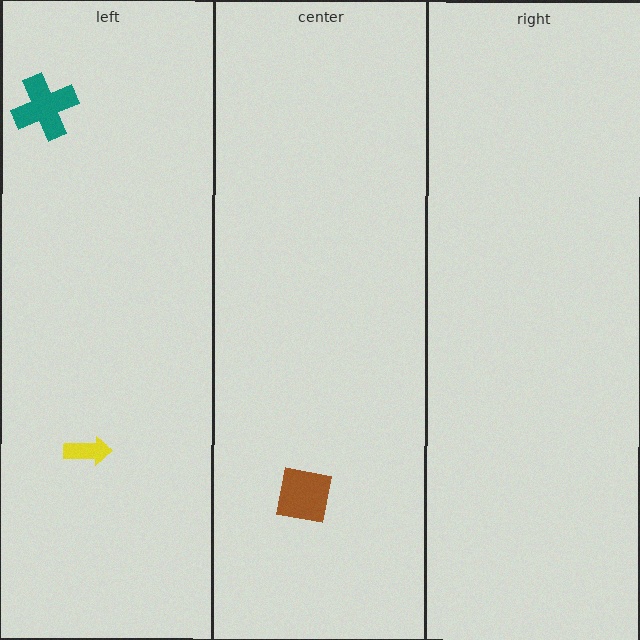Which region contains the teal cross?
The left region.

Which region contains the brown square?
The center region.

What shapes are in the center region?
The brown square.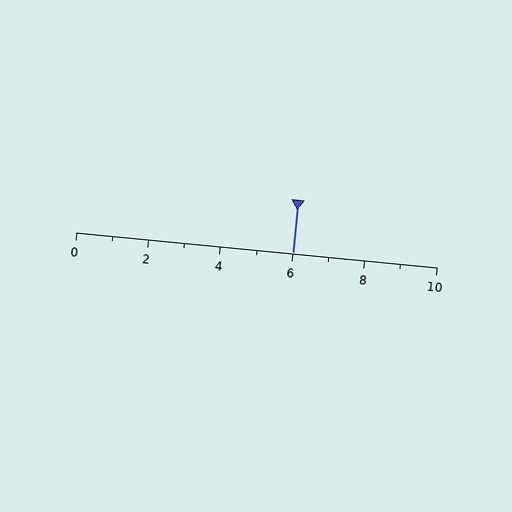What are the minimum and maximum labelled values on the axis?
The axis runs from 0 to 10.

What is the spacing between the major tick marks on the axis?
The major ticks are spaced 2 apart.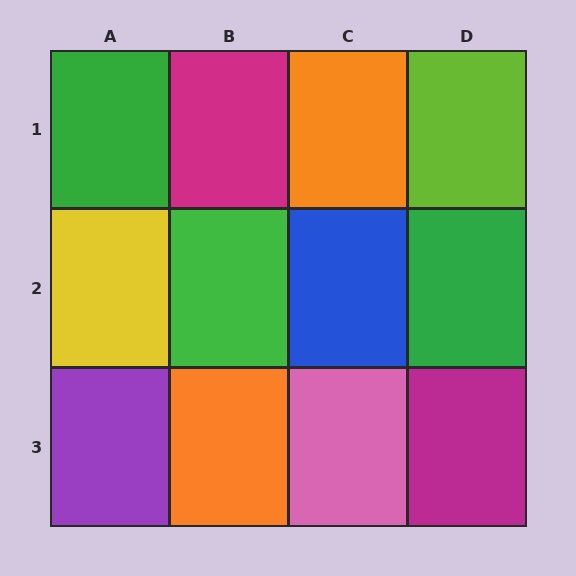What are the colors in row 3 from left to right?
Purple, orange, pink, magenta.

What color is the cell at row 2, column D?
Green.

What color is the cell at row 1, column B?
Magenta.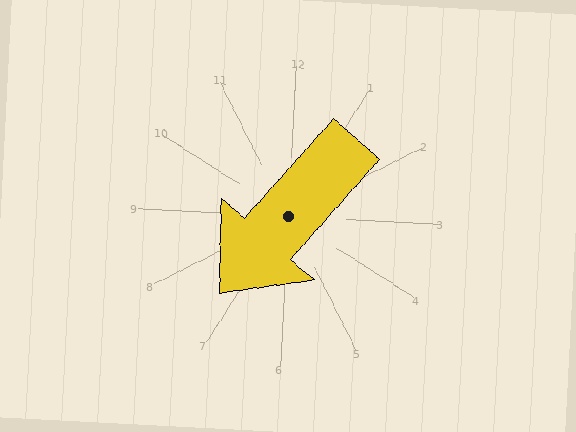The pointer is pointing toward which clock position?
Roughly 7 o'clock.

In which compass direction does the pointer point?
Southwest.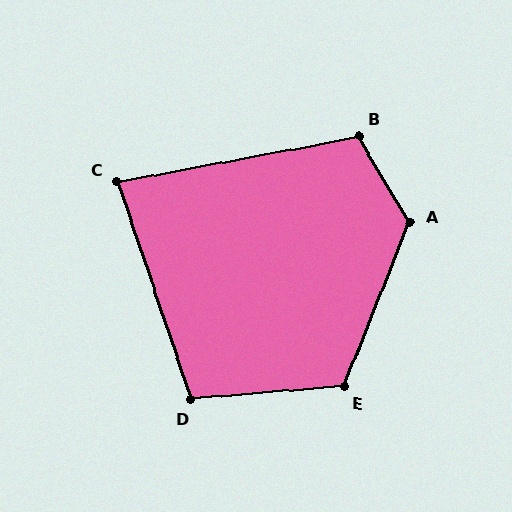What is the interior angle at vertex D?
Approximately 104 degrees (obtuse).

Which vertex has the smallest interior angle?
C, at approximately 82 degrees.